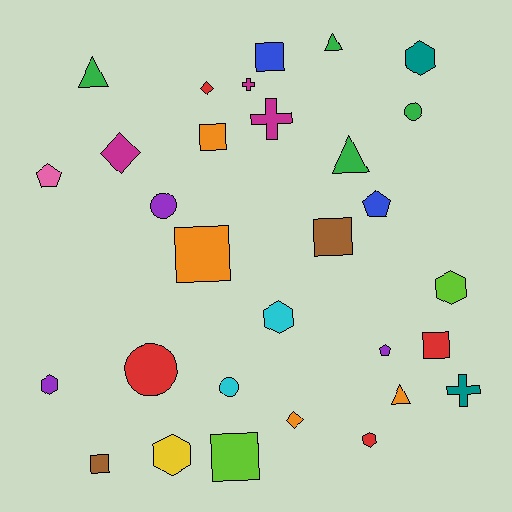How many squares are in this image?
There are 7 squares.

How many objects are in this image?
There are 30 objects.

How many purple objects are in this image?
There are 3 purple objects.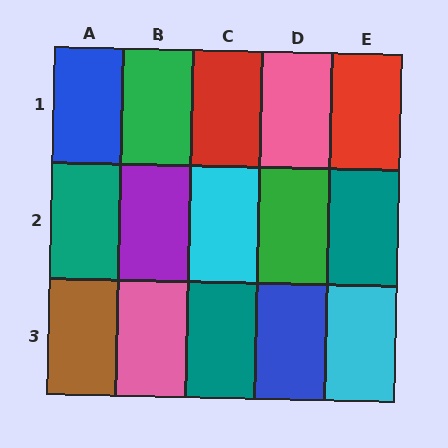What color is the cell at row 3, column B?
Pink.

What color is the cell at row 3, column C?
Teal.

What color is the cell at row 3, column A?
Brown.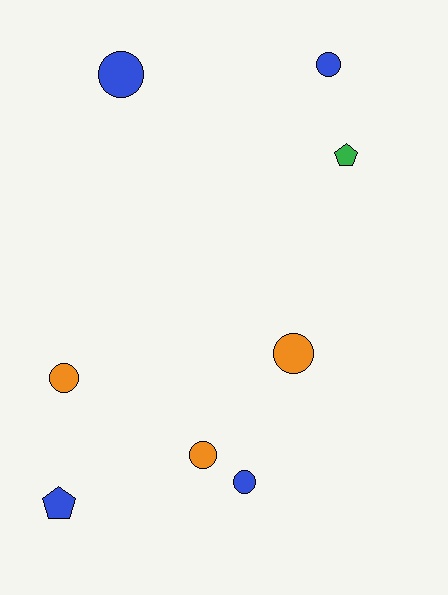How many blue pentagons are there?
There is 1 blue pentagon.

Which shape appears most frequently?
Circle, with 6 objects.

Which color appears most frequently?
Blue, with 4 objects.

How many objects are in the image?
There are 8 objects.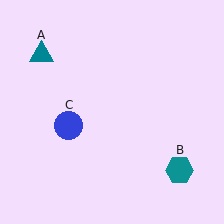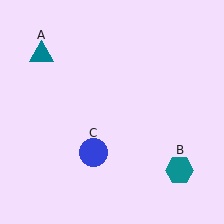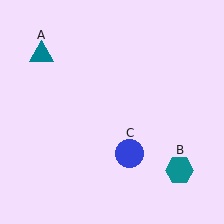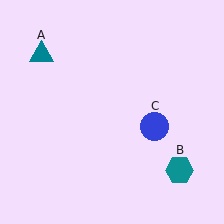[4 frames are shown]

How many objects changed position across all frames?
1 object changed position: blue circle (object C).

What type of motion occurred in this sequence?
The blue circle (object C) rotated counterclockwise around the center of the scene.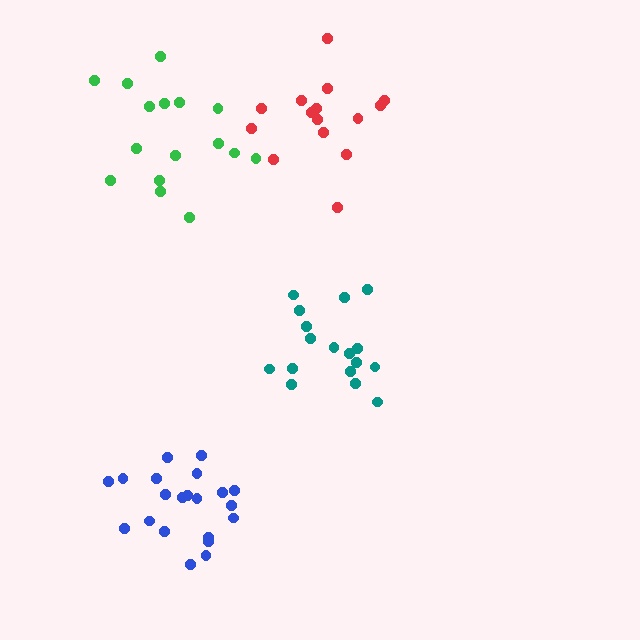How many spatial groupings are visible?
There are 4 spatial groupings.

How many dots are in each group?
Group 1: 15 dots, Group 2: 17 dots, Group 3: 16 dots, Group 4: 21 dots (69 total).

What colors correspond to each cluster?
The clusters are colored: red, teal, green, blue.